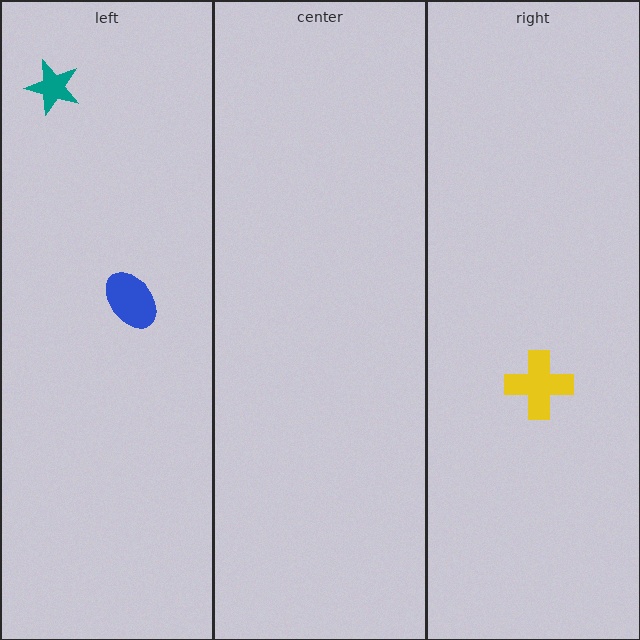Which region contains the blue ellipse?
The left region.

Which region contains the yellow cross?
The right region.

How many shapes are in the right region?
1.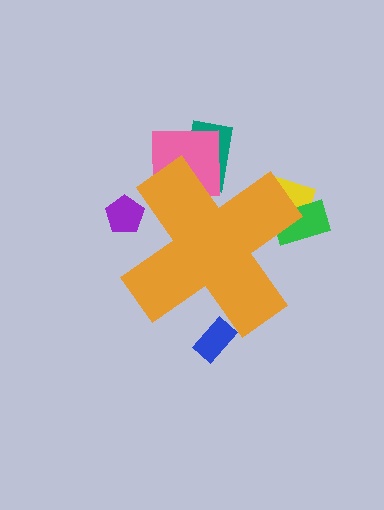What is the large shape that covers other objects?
An orange cross.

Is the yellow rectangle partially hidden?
Yes, the yellow rectangle is partially hidden behind the orange cross.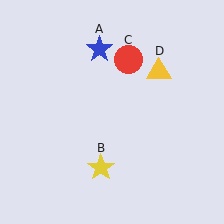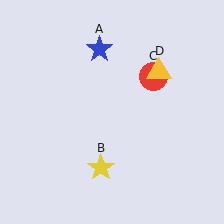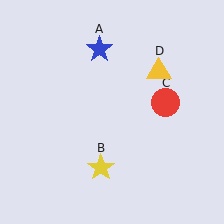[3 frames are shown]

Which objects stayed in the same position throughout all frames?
Blue star (object A) and yellow star (object B) and yellow triangle (object D) remained stationary.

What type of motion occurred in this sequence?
The red circle (object C) rotated clockwise around the center of the scene.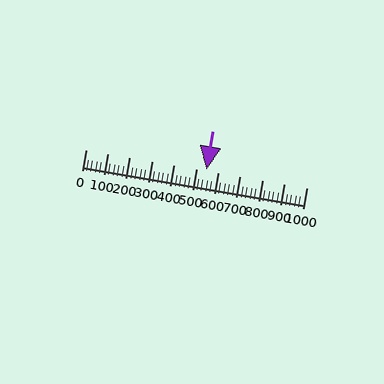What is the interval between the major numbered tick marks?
The major tick marks are spaced 100 units apart.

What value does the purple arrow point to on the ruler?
The purple arrow points to approximately 546.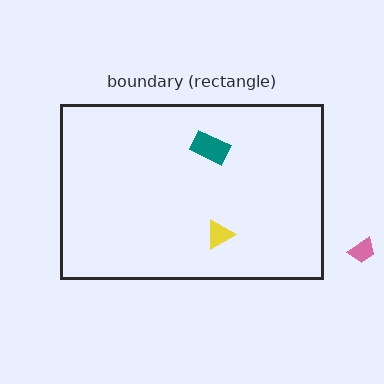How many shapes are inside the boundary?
2 inside, 1 outside.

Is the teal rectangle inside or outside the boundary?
Inside.